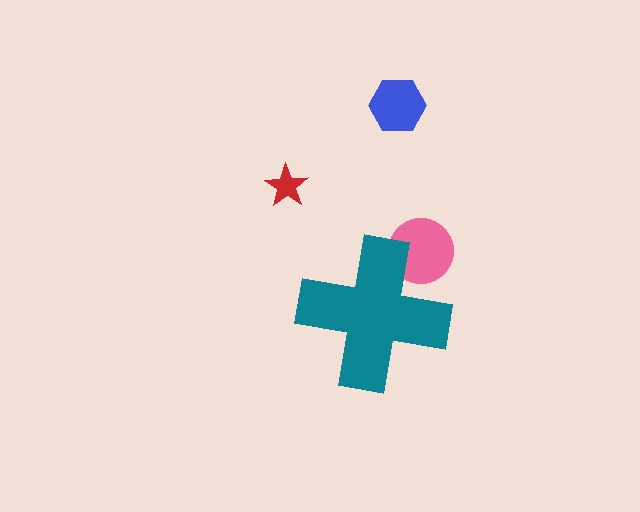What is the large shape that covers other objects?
A teal cross.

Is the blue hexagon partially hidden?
No, the blue hexagon is fully visible.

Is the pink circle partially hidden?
Yes, the pink circle is partially hidden behind the teal cross.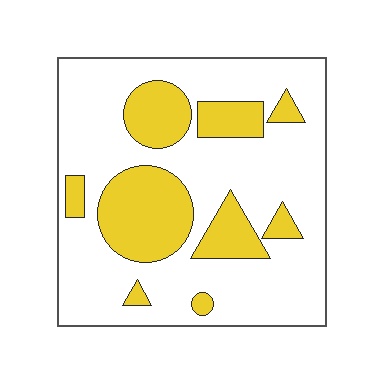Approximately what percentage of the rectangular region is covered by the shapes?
Approximately 25%.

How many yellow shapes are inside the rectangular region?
9.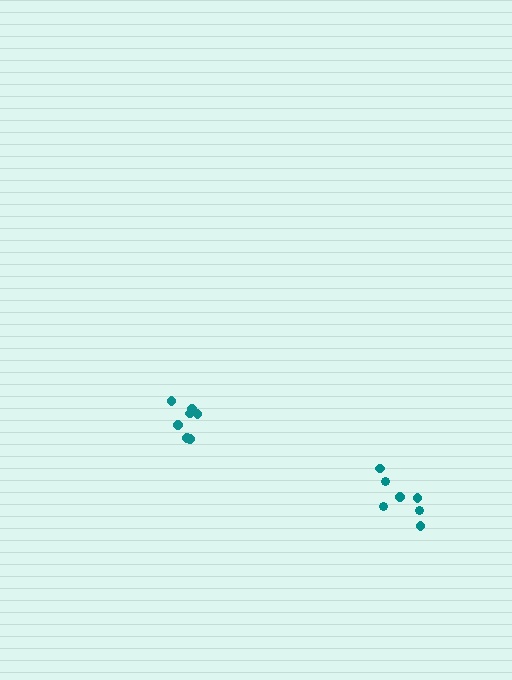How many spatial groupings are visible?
There are 2 spatial groupings.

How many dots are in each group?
Group 1: 7 dots, Group 2: 7 dots (14 total).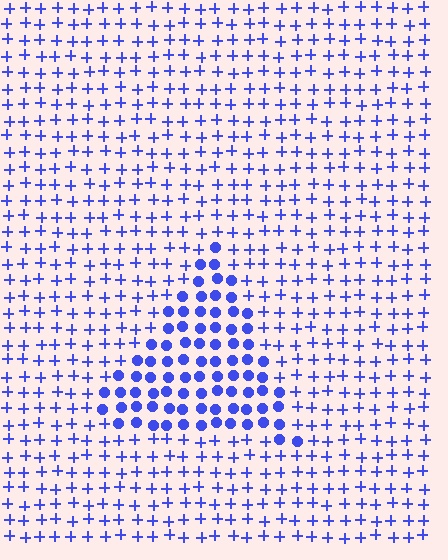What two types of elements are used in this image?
The image uses circles inside the triangle region and plus signs outside it.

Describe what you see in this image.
The image is filled with small blue elements arranged in a uniform grid. A triangle-shaped region contains circles, while the surrounding area contains plus signs. The boundary is defined purely by the change in element shape.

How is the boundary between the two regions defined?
The boundary is defined by a change in element shape: circles inside vs. plus signs outside. All elements share the same color and spacing.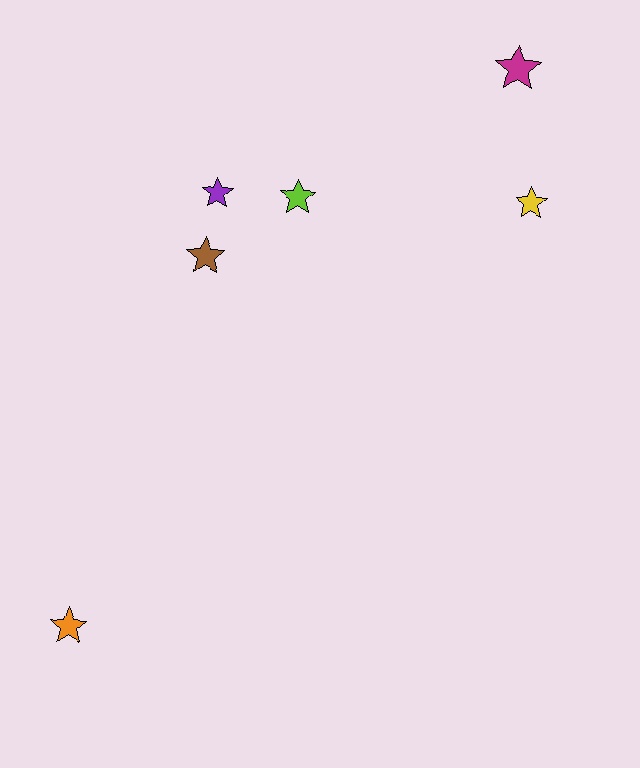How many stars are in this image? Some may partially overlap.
There are 6 stars.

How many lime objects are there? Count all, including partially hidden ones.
There is 1 lime object.